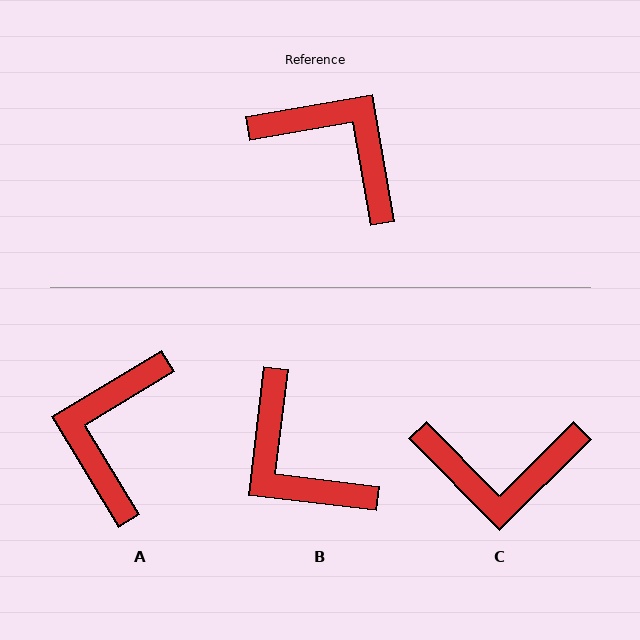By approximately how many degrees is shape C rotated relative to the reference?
Approximately 145 degrees clockwise.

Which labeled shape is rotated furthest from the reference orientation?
B, about 163 degrees away.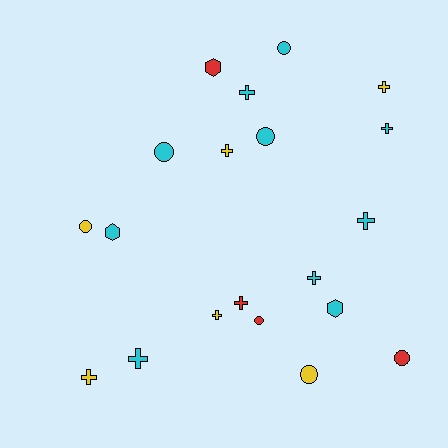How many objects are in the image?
There are 20 objects.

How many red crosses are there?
There is 1 red cross.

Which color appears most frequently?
Cyan, with 10 objects.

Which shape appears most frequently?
Cross, with 10 objects.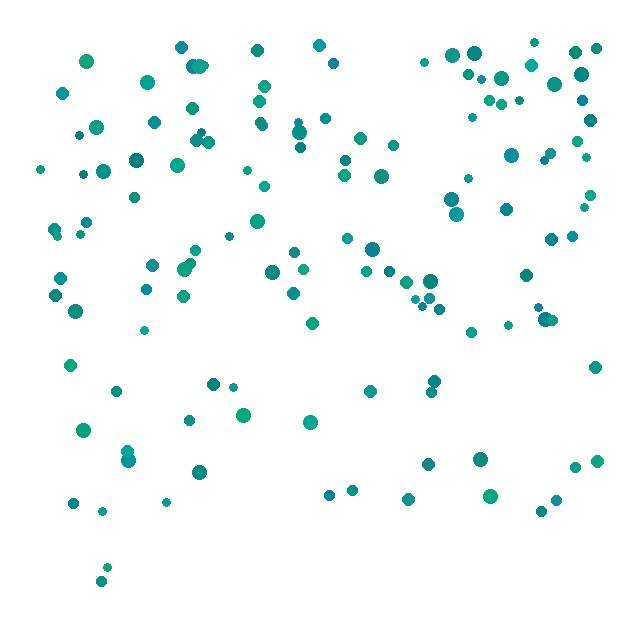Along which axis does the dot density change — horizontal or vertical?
Vertical.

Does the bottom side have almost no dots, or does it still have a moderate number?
Still a moderate number, just noticeably fewer than the top.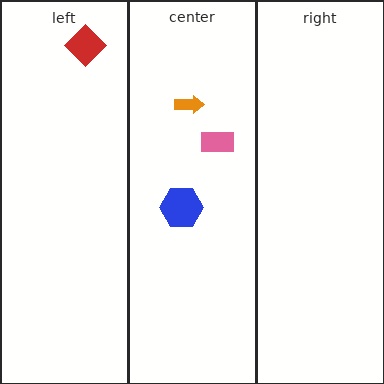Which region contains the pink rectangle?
The center region.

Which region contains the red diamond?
The left region.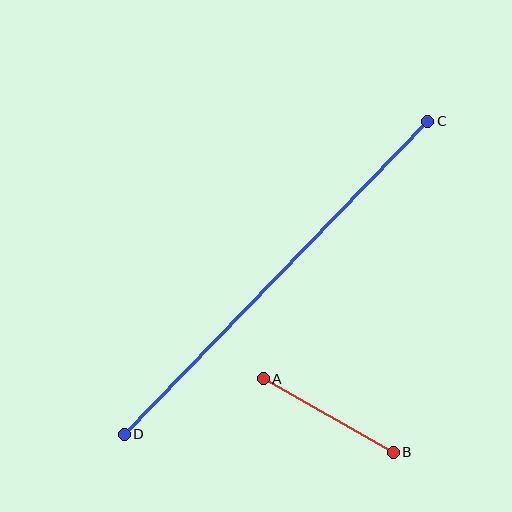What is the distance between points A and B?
The distance is approximately 149 pixels.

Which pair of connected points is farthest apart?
Points C and D are farthest apart.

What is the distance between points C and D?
The distance is approximately 436 pixels.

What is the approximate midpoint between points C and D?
The midpoint is at approximately (276, 278) pixels.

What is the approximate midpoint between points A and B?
The midpoint is at approximately (328, 415) pixels.